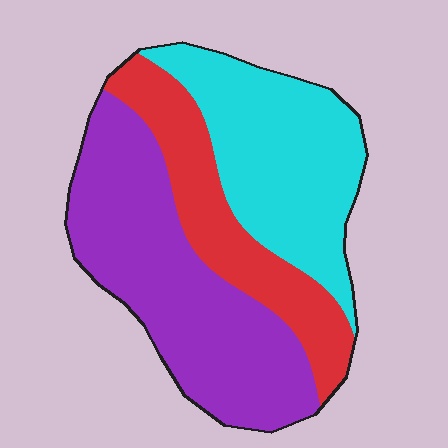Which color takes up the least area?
Red, at roughly 25%.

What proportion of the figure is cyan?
Cyan covers roughly 35% of the figure.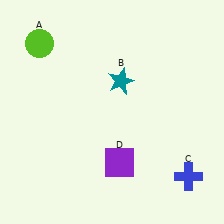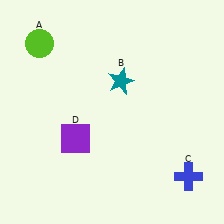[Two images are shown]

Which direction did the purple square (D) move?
The purple square (D) moved left.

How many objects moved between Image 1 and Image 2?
1 object moved between the two images.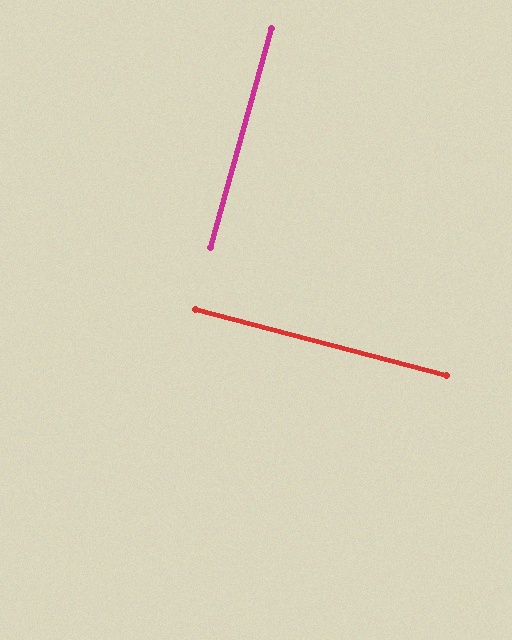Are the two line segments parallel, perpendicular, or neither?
Perpendicular — they meet at approximately 89°.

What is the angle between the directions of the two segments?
Approximately 89 degrees.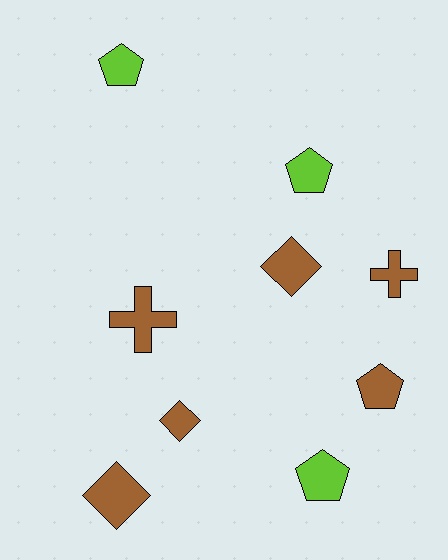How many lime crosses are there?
There are no lime crosses.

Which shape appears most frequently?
Pentagon, with 4 objects.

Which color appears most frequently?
Brown, with 6 objects.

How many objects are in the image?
There are 9 objects.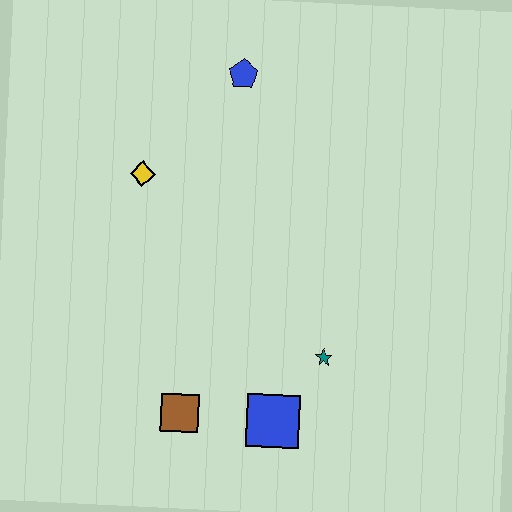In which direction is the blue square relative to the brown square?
The blue square is to the right of the brown square.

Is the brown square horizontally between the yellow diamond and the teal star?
Yes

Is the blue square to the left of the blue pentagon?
No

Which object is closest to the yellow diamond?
The blue pentagon is closest to the yellow diamond.